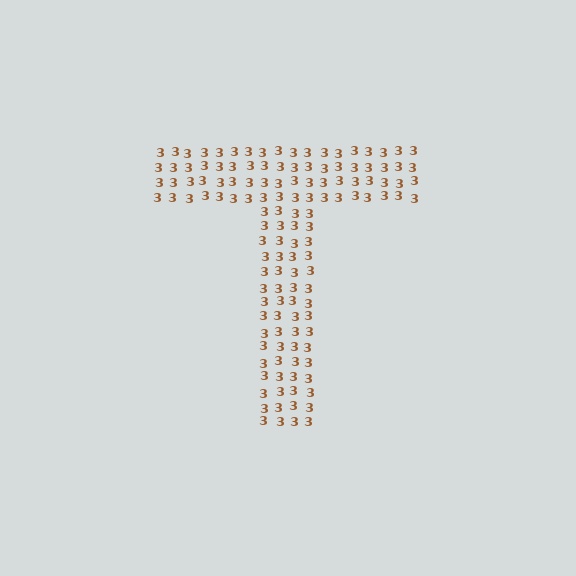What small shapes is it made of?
It is made of small digit 3's.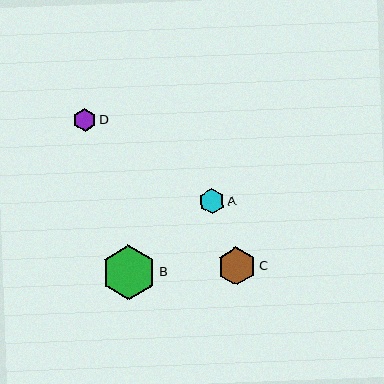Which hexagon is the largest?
Hexagon B is the largest with a size of approximately 55 pixels.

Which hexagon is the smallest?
Hexagon D is the smallest with a size of approximately 23 pixels.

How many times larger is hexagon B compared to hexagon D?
Hexagon B is approximately 2.4 times the size of hexagon D.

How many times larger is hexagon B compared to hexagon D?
Hexagon B is approximately 2.4 times the size of hexagon D.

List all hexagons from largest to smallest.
From largest to smallest: B, C, A, D.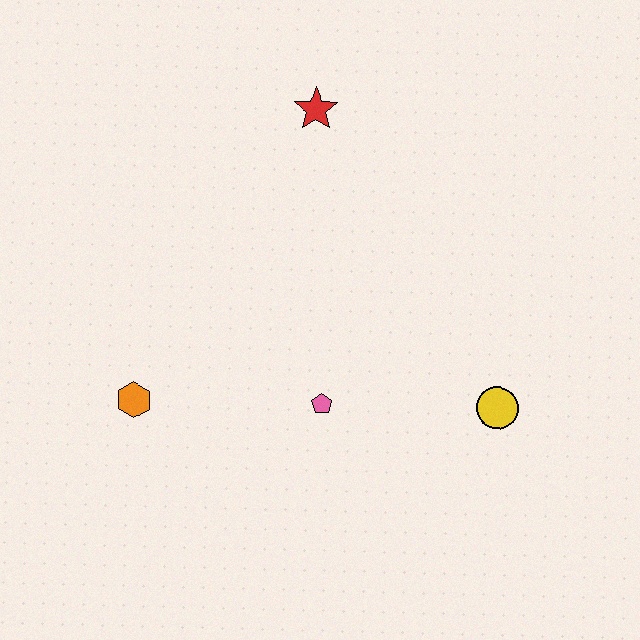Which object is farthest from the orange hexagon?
The yellow circle is farthest from the orange hexagon.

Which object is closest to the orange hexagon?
The pink pentagon is closest to the orange hexagon.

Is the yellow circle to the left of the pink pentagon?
No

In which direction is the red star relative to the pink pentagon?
The red star is above the pink pentagon.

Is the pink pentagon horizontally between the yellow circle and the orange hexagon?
Yes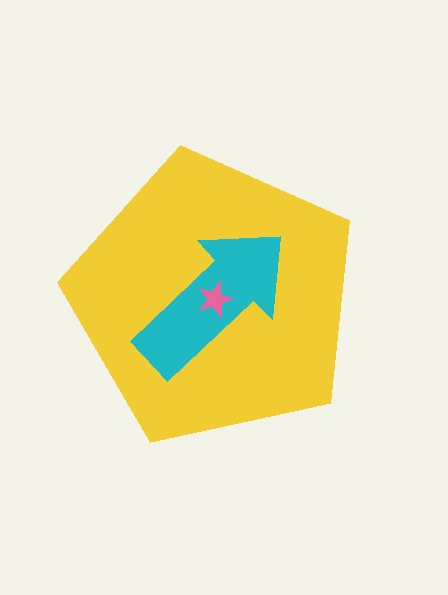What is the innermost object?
The pink star.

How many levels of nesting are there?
3.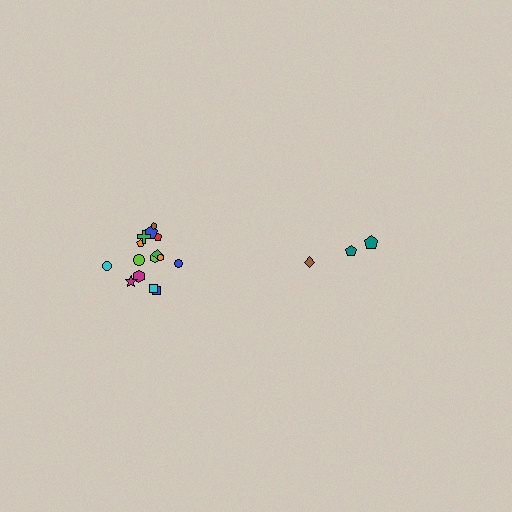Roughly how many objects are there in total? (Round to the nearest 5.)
Roughly 20 objects in total.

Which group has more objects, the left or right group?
The left group.